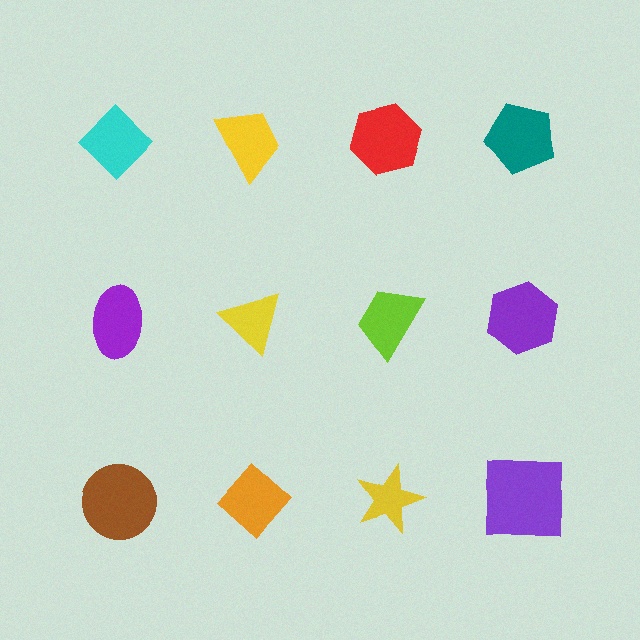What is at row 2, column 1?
A purple ellipse.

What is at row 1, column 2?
A yellow trapezoid.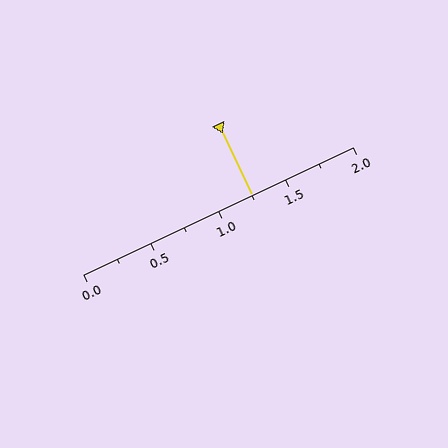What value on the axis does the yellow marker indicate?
The marker indicates approximately 1.25.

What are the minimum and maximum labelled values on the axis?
The axis runs from 0.0 to 2.0.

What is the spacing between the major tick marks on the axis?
The major ticks are spaced 0.5 apart.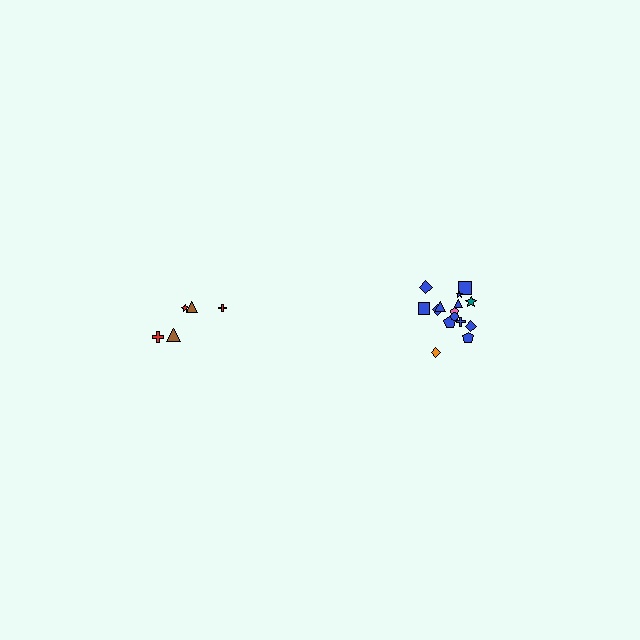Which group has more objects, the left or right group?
The right group.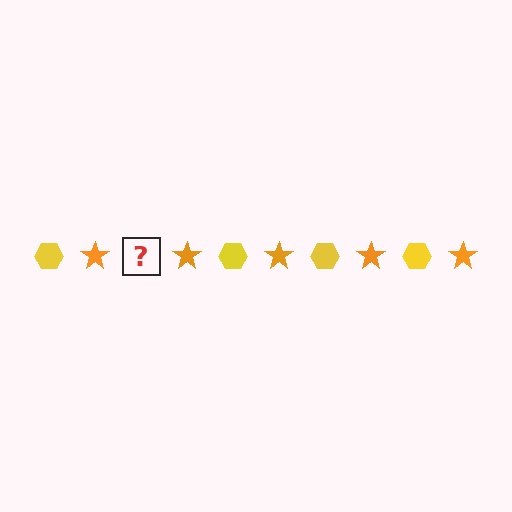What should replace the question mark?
The question mark should be replaced with a yellow hexagon.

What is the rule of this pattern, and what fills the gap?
The rule is that the pattern alternates between yellow hexagon and orange star. The gap should be filled with a yellow hexagon.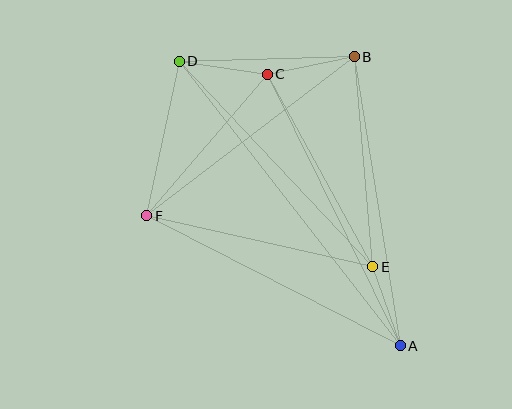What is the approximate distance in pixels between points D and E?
The distance between D and E is approximately 282 pixels.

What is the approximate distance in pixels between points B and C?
The distance between B and C is approximately 89 pixels.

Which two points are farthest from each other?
Points A and D are farthest from each other.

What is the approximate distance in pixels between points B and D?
The distance between B and D is approximately 175 pixels.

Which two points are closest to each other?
Points A and E are closest to each other.